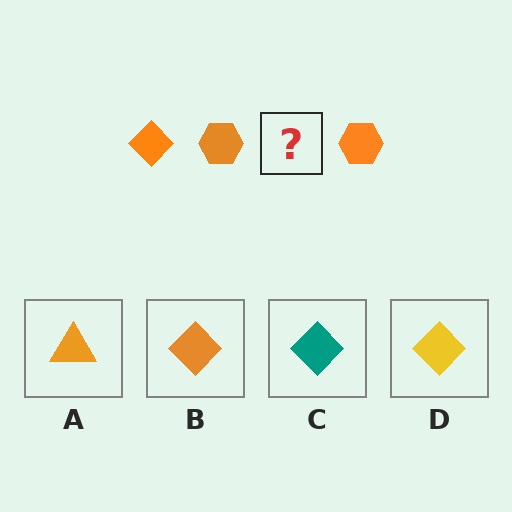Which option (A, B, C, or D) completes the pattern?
B.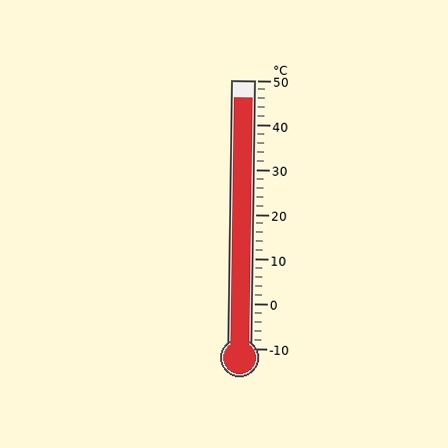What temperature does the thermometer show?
The thermometer shows approximately 46°C.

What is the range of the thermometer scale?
The thermometer scale ranges from -10°C to 50°C.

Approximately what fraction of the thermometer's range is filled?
The thermometer is filled to approximately 95% of its range.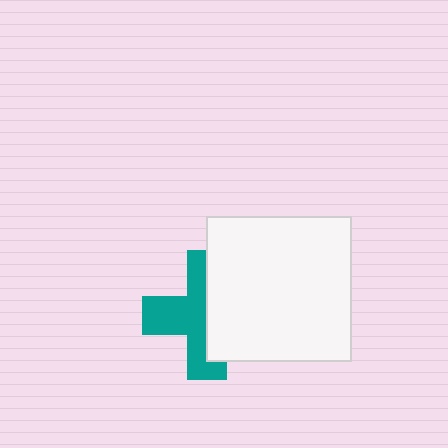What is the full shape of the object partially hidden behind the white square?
The partially hidden object is a teal cross.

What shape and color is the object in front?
The object in front is a white square.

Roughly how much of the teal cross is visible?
About half of it is visible (roughly 52%).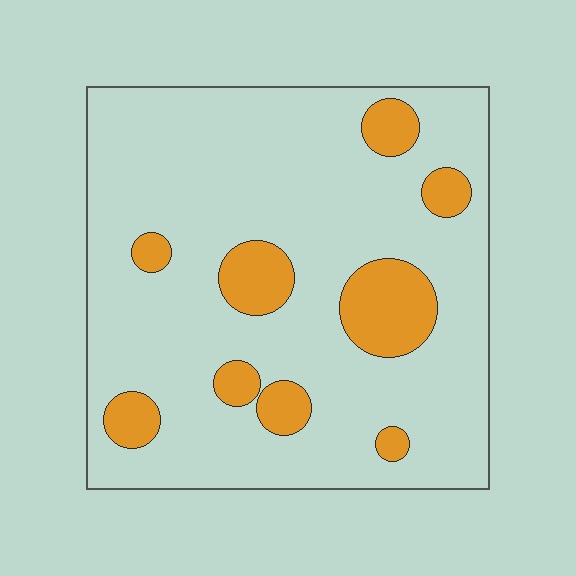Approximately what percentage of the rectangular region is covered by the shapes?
Approximately 15%.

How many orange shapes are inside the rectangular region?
9.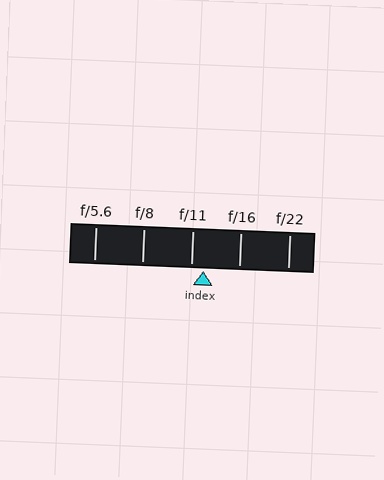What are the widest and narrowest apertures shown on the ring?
The widest aperture shown is f/5.6 and the narrowest is f/22.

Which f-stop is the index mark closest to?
The index mark is closest to f/11.